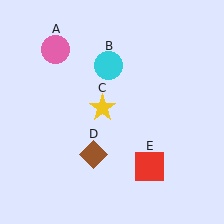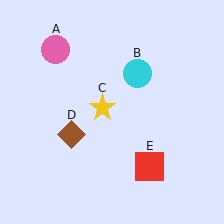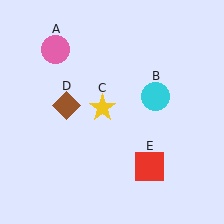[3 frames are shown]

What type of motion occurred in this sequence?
The cyan circle (object B), brown diamond (object D) rotated clockwise around the center of the scene.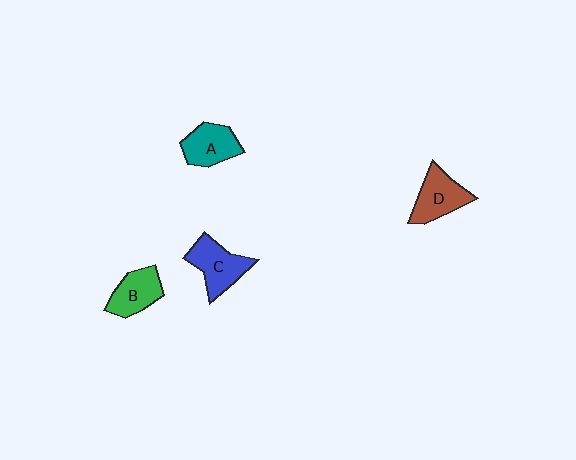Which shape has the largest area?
Shape C (blue).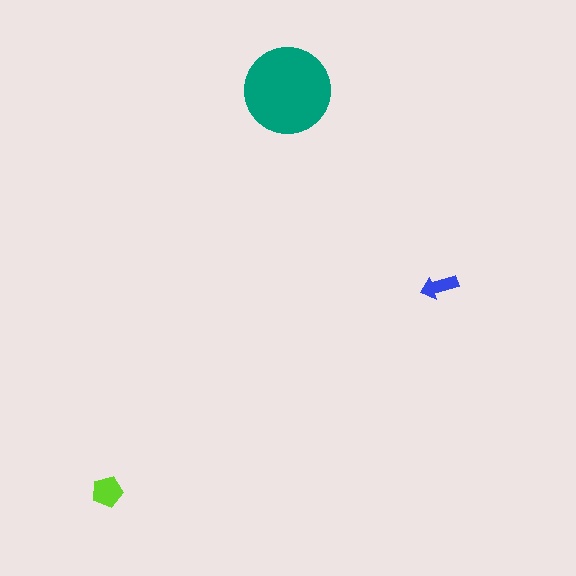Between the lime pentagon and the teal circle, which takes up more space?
The teal circle.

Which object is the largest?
The teal circle.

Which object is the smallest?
The blue arrow.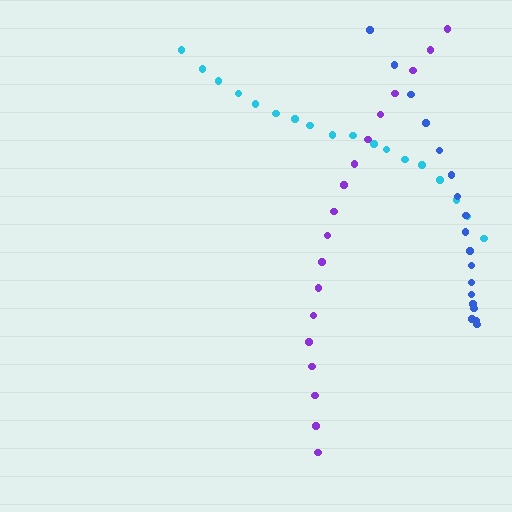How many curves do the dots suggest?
There are 3 distinct paths.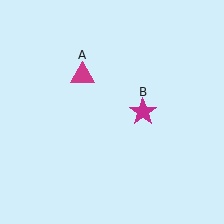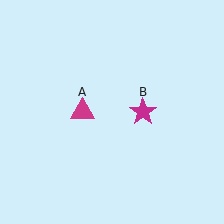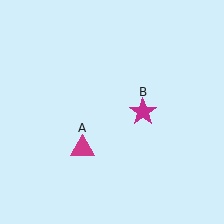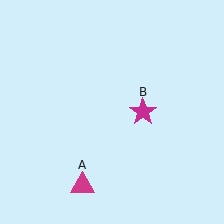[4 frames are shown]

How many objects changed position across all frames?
1 object changed position: magenta triangle (object A).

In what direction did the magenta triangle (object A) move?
The magenta triangle (object A) moved down.